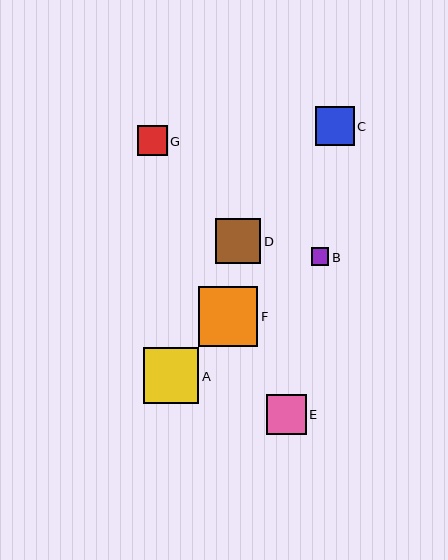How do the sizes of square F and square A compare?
Square F and square A are approximately the same size.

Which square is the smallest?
Square B is the smallest with a size of approximately 18 pixels.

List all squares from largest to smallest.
From largest to smallest: F, A, D, E, C, G, B.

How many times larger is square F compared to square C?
Square F is approximately 1.6 times the size of square C.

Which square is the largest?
Square F is the largest with a size of approximately 60 pixels.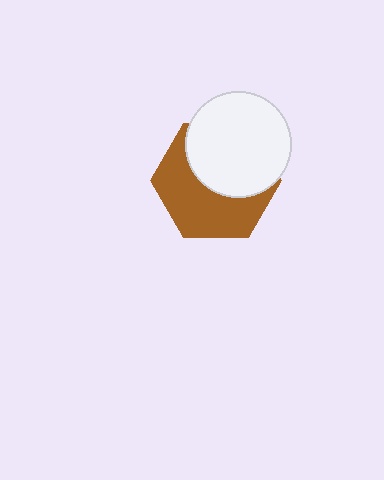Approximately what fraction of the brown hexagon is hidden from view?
Roughly 47% of the brown hexagon is hidden behind the white circle.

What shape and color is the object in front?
The object in front is a white circle.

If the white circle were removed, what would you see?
You would see the complete brown hexagon.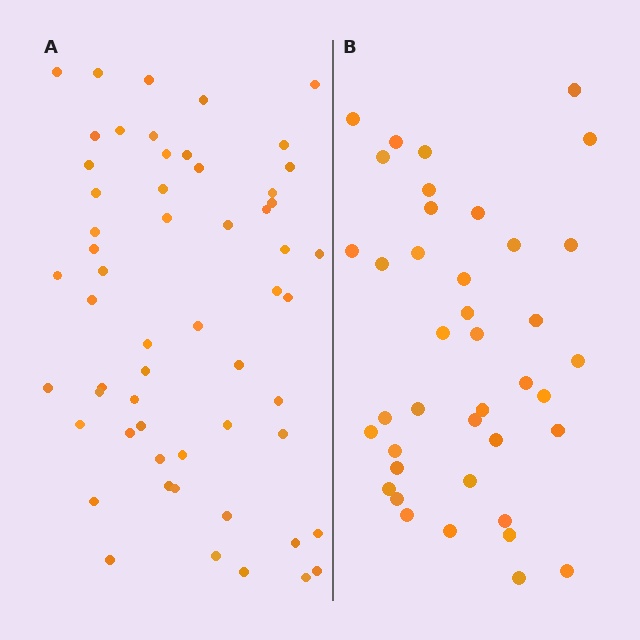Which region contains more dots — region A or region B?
Region A (the left region) has more dots.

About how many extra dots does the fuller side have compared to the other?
Region A has approximately 15 more dots than region B.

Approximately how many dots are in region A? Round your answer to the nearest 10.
About 60 dots. (The exact count is 57, which rounds to 60.)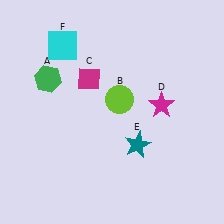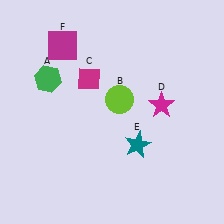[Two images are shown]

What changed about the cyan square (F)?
In Image 1, F is cyan. In Image 2, it changed to magenta.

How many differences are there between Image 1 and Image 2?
There is 1 difference between the two images.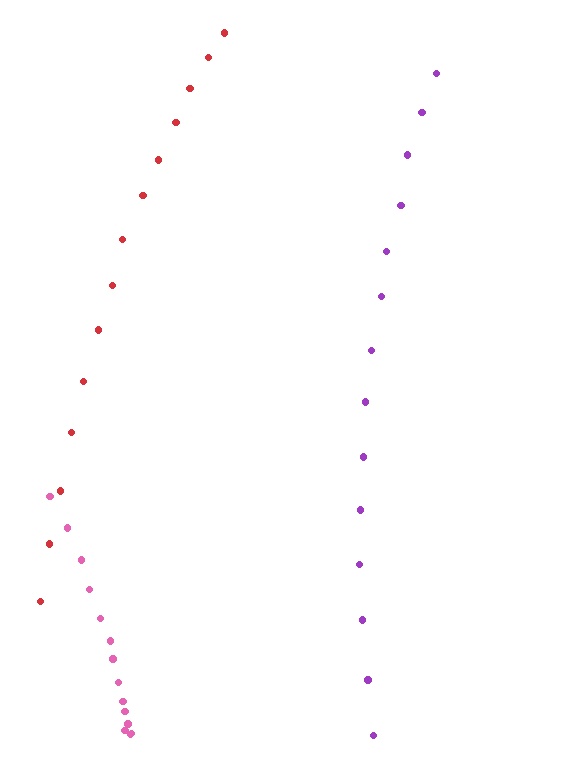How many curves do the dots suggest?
There are 3 distinct paths.